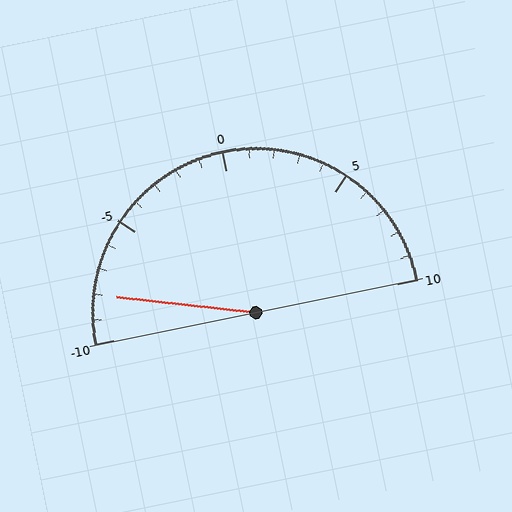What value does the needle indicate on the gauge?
The needle indicates approximately -8.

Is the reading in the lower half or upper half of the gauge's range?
The reading is in the lower half of the range (-10 to 10).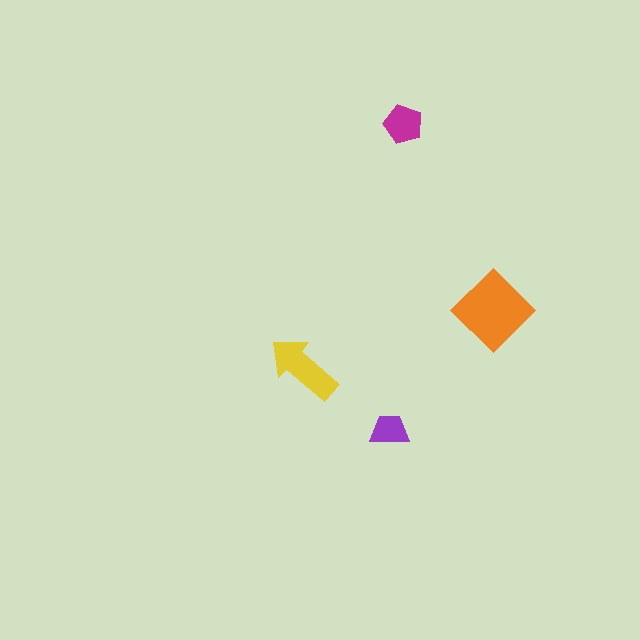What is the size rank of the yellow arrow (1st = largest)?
2nd.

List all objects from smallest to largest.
The purple trapezoid, the magenta pentagon, the yellow arrow, the orange diamond.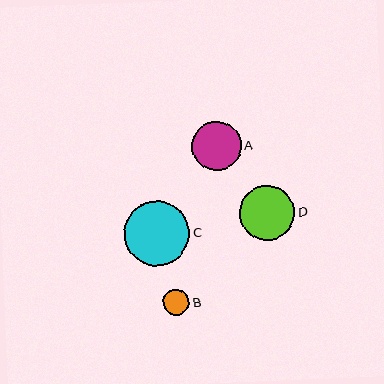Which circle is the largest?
Circle C is the largest with a size of approximately 65 pixels.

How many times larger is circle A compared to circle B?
Circle A is approximately 1.9 times the size of circle B.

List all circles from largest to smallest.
From largest to smallest: C, D, A, B.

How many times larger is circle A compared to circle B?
Circle A is approximately 1.9 times the size of circle B.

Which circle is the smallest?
Circle B is the smallest with a size of approximately 26 pixels.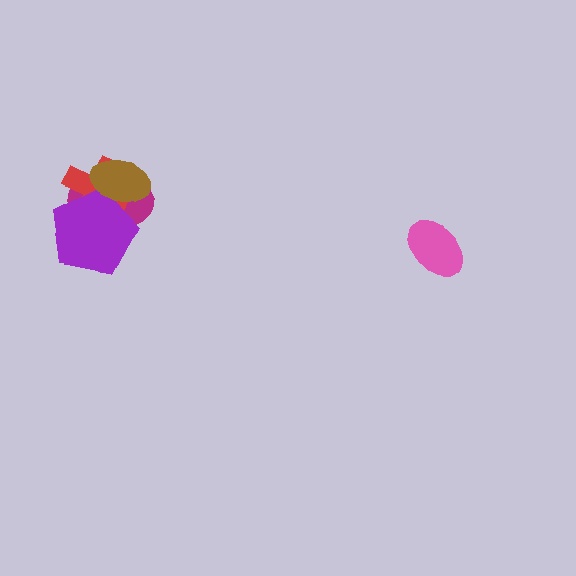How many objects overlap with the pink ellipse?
0 objects overlap with the pink ellipse.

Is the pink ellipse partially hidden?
No, no other shape covers it.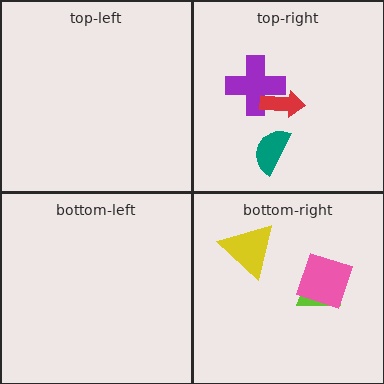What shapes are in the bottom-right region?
The yellow triangle, the lime trapezoid, the pink diamond.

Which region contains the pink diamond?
The bottom-right region.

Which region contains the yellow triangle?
The bottom-right region.